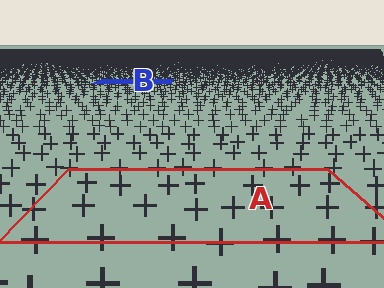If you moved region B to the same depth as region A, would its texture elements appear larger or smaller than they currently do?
They would appear larger. At a closer depth, the same texture elements are projected at a bigger on-screen size.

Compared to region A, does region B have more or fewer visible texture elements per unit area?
Region B has more texture elements per unit area — they are packed more densely because it is farther away.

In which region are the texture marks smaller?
The texture marks are smaller in region B, because it is farther away.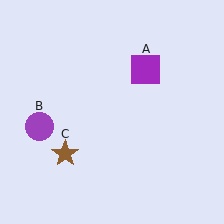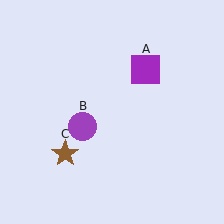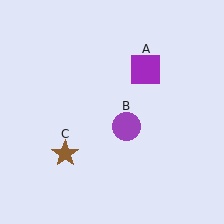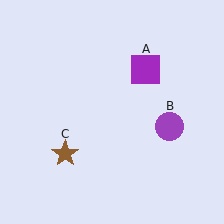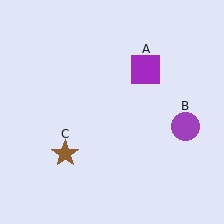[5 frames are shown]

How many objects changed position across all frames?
1 object changed position: purple circle (object B).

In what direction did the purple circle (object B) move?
The purple circle (object B) moved right.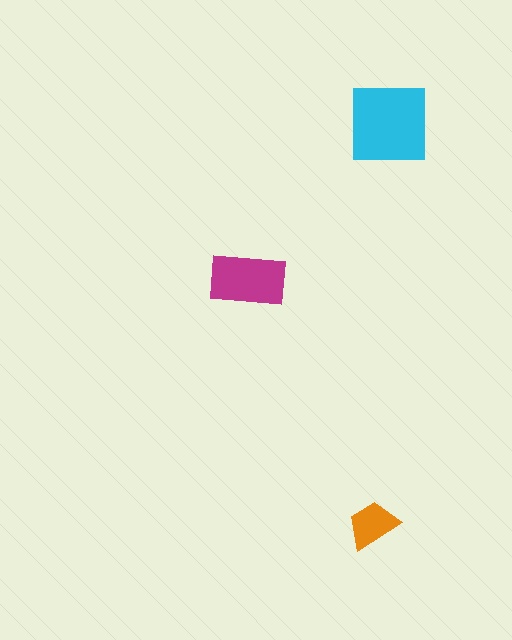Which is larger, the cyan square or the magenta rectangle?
The cyan square.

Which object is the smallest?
The orange trapezoid.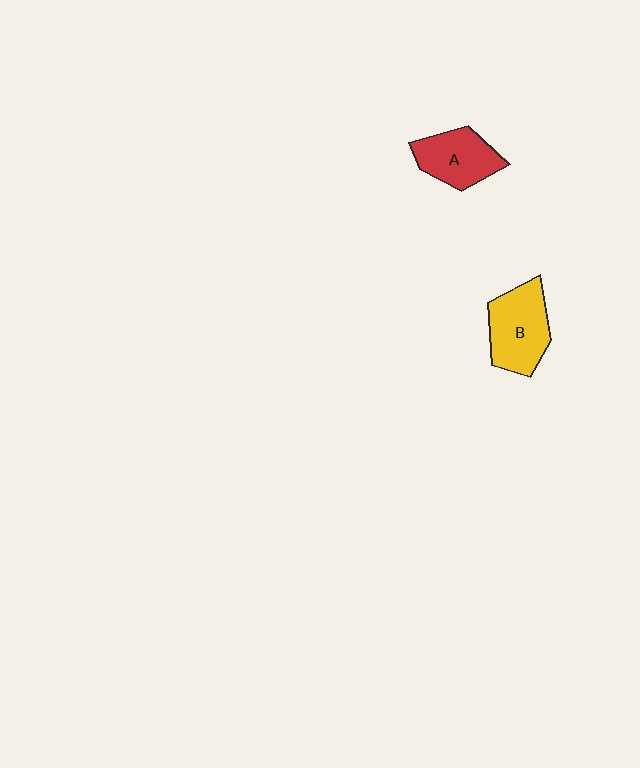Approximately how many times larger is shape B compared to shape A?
Approximately 1.2 times.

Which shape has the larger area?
Shape B (yellow).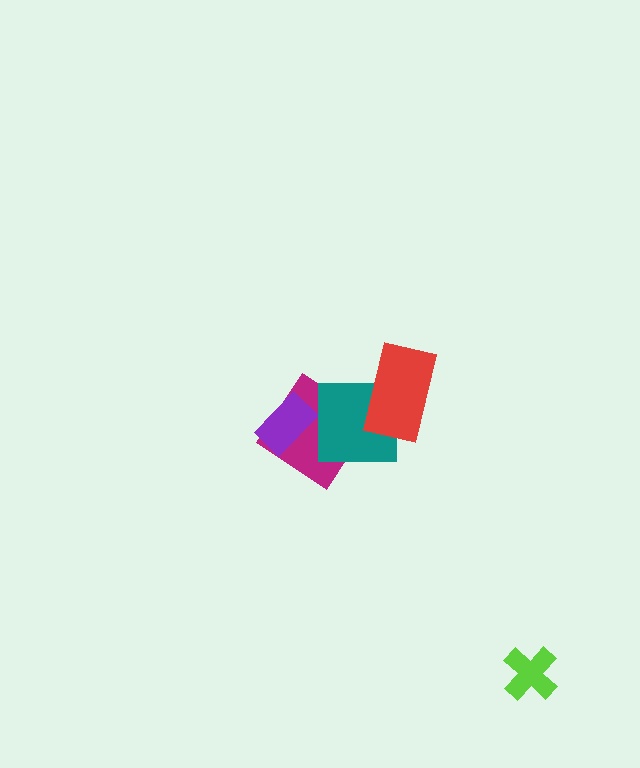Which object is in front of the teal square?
The red rectangle is in front of the teal square.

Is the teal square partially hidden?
Yes, it is partially covered by another shape.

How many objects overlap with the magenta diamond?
2 objects overlap with the magenta diamond.